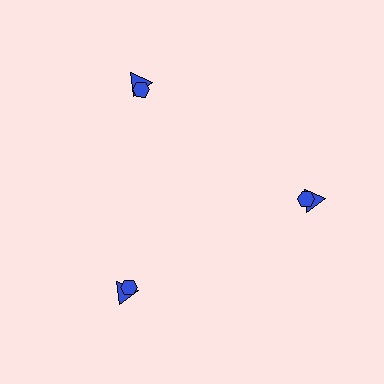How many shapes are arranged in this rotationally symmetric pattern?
There are 6 shapes, arranged in 3 groups of 2.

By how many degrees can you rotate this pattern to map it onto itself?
The pattern maps onto itself every 120 degrees of rotation.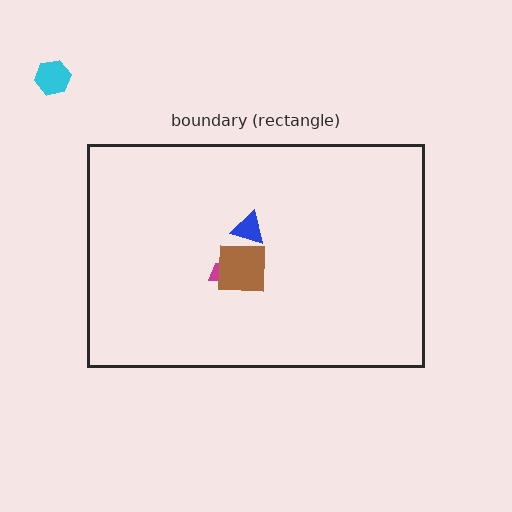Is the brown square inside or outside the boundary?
Inside.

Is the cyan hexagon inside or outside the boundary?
Outside.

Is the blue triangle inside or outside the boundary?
Inside.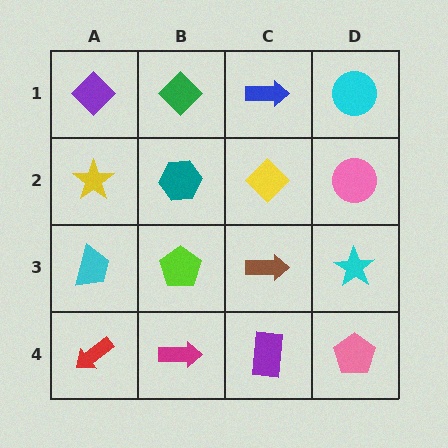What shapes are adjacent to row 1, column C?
A yellow diamond (row 2, column C), a green diamond (row 1, column B), a cyan circle (row 1, column D).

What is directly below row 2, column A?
A cyan trapezoid.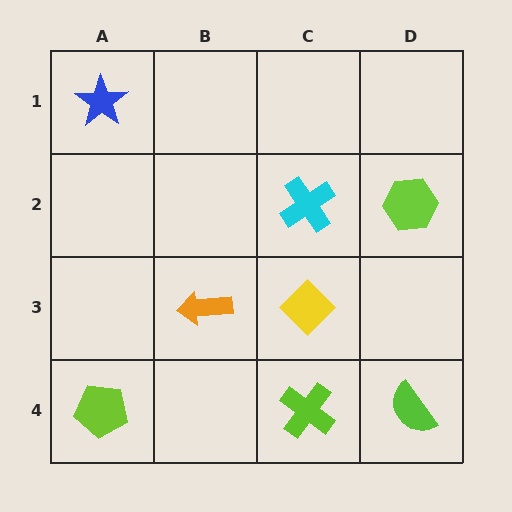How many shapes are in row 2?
2 shapes.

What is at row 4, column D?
A lime semicircle.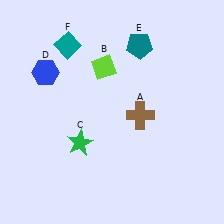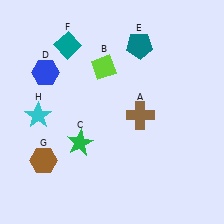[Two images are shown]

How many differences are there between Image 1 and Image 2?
There are 2 differences between the two images.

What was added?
A brown hexagon (G), a cyan star (H) were added in Image 2.